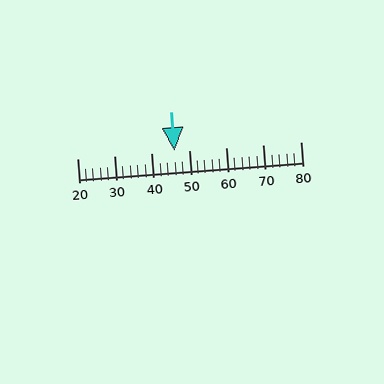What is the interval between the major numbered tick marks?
The major tick marks are spaced 10 units apart.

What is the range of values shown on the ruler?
The ruler shows values from 20 to 80.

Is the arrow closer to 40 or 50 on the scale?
The arrow is closer to 50.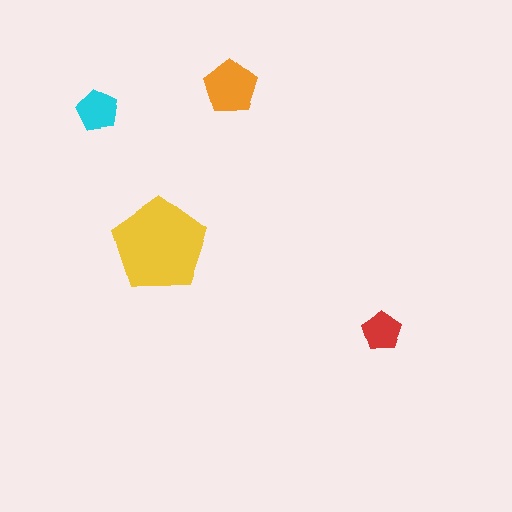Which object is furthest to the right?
The red pentagon is rightmost.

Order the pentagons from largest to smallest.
the yellow one, the orange one, the cyan one, the red one.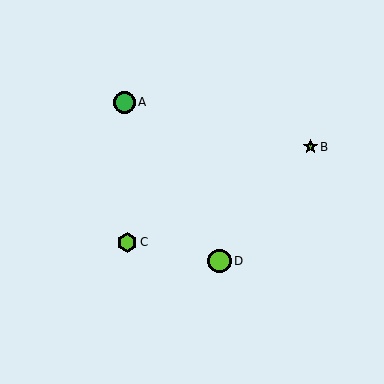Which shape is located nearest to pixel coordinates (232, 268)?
The lime circle (labeled D) at (220, 261) is nearest to that location.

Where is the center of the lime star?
The center of the lime star is at (310, 147).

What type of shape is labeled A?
Shape A is a green circle.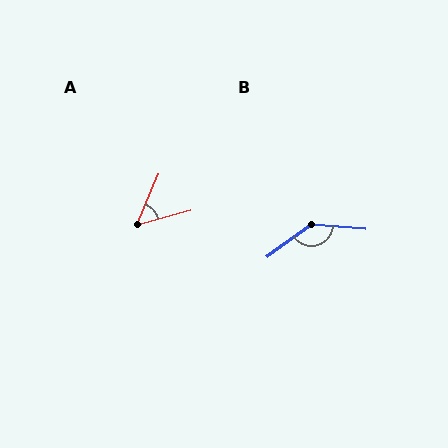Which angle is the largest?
B, at approximately 140 degrees.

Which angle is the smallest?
A, at approximately 52 degrees.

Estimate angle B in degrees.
Approximately 140 degrees.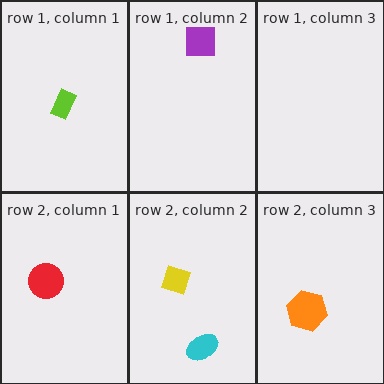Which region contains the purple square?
The row 1, column 2 region.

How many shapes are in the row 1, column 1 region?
1.